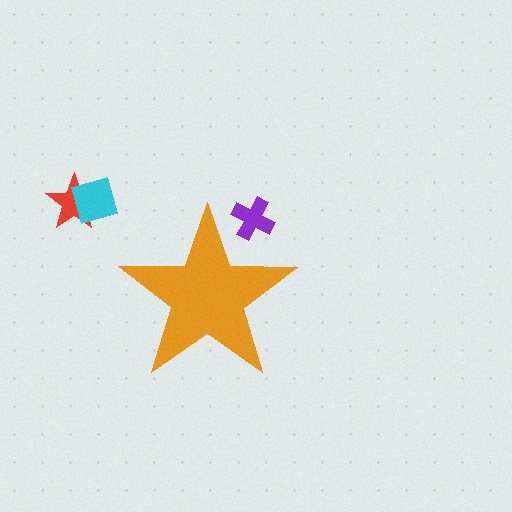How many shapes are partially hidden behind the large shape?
1 shape is partially hidden.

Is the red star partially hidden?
No, the red star is fully visible.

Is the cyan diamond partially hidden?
No, the cyan diamond is fully visible.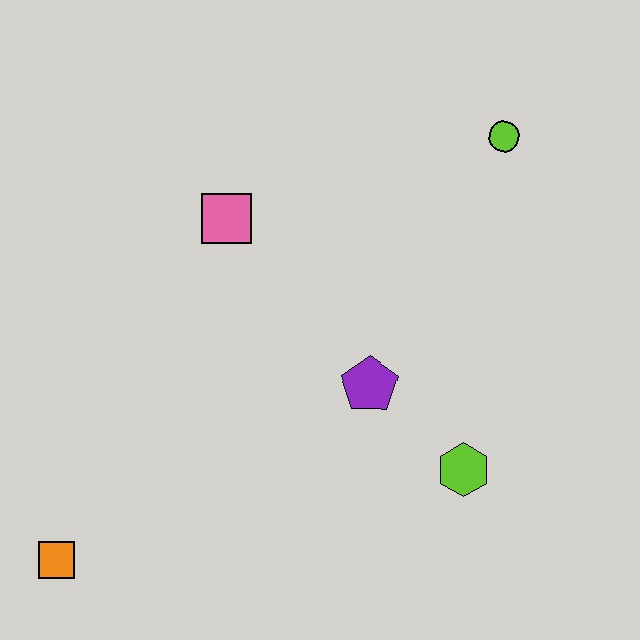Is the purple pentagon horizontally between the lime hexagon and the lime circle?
No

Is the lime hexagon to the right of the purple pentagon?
Yes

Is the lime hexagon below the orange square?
No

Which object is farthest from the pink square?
The orange square is farthest from the pink square.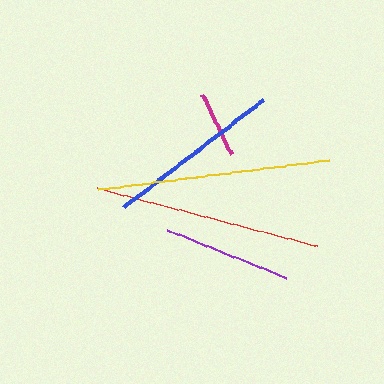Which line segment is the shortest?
The magenta line is the shortest at approximately 67 pixels.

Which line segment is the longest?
The yellow line is the longest at approximately 233 pixels.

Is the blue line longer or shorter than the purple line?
The blue line is longer than the purple line.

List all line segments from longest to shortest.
From longest to shortest: yellow, red, blue, purple, magenta.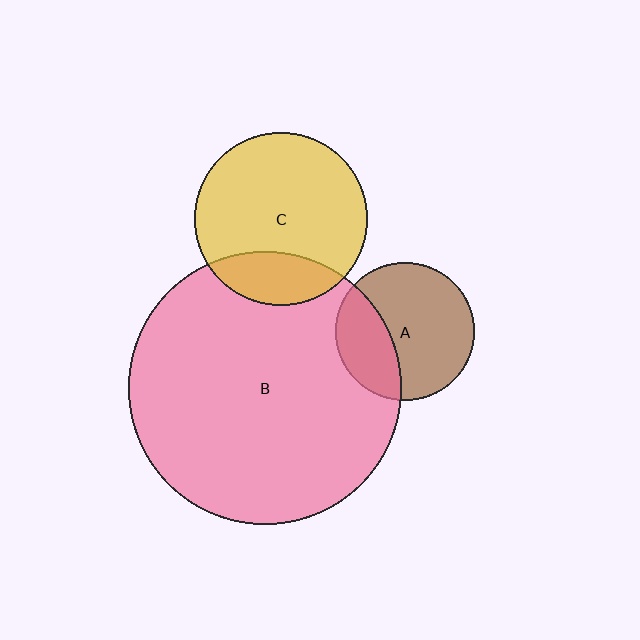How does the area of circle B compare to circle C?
Approximately 2.5 times.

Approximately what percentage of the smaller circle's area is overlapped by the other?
Approximately 30%.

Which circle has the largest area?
Circle B (pink).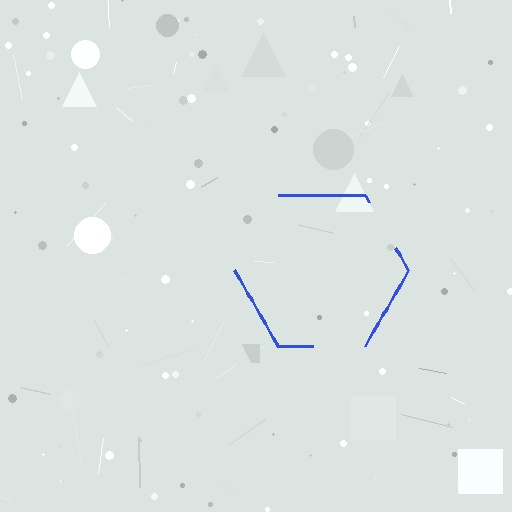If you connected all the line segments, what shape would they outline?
They would outline a hexagon.